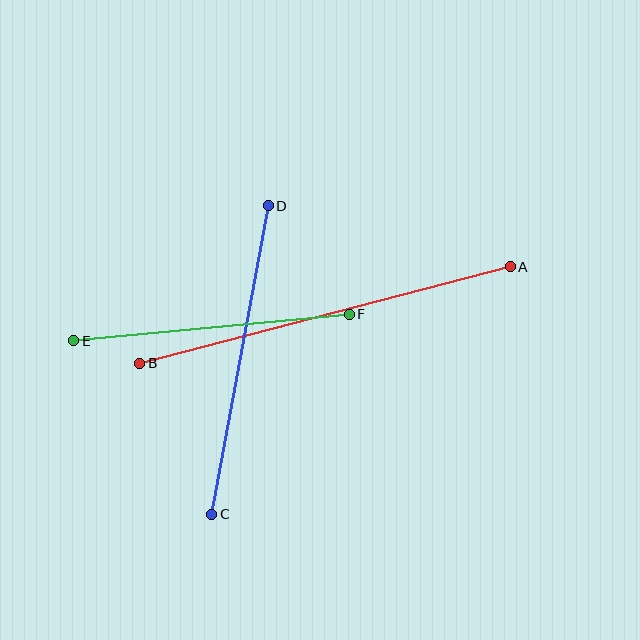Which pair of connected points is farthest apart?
Points A and B are farthest apart.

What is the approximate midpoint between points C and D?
The midpoint is at approximately (240, 360) pixels.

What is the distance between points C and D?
The distance is approximately 313 pixels.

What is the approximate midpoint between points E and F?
The midpoint is at approximately (211, 327) pixels.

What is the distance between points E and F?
The distance is approximately 277 pixels.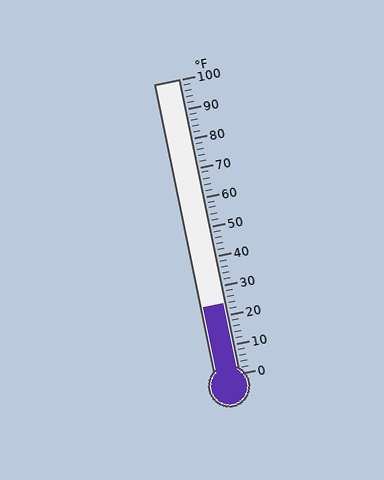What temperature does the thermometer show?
The thermometer shows approximately 24°F.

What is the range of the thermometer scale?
The thermometer scale ranges from 0°F to 100°F.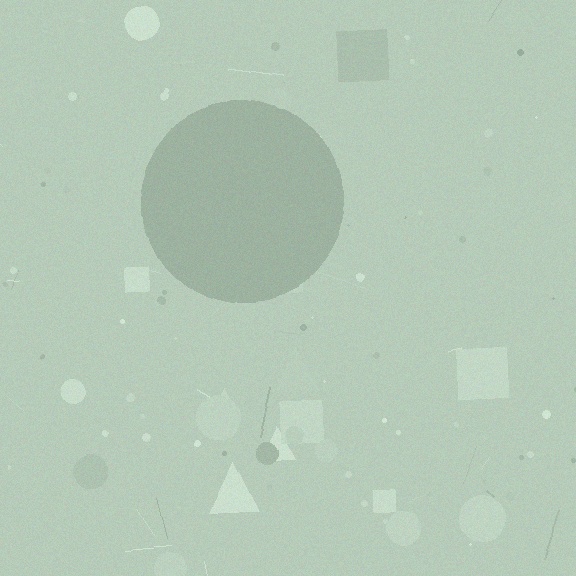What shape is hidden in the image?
A circle is hidden in the image.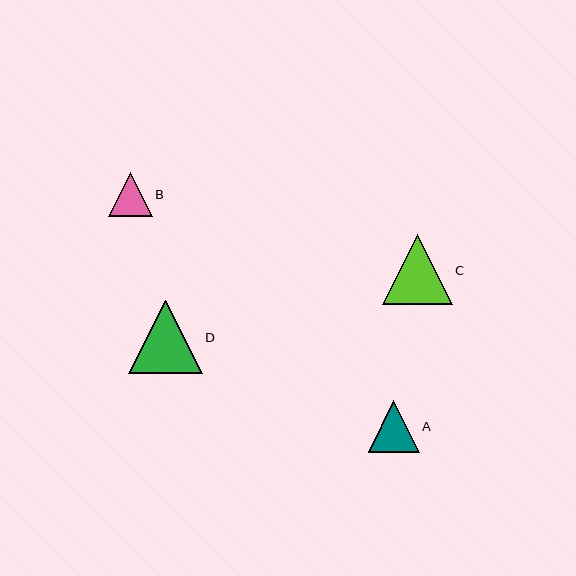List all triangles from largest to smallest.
From largest to smallest: D, C, A, B.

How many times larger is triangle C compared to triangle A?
Triangle C is approximately 1.4 times the size of triangle A.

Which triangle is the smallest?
Triangle B is the smallest with a size of approximately 44 pixels.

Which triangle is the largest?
Triangle D is the largest with a size of approximately 73 pixels.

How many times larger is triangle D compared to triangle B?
Triangle D is approximately 1.7 times the size of triangle B.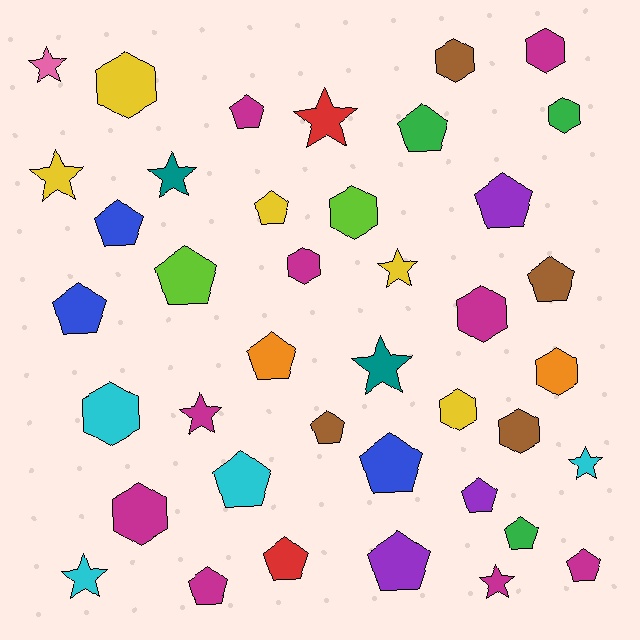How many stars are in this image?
There are 10 stars.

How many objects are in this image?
There are 40 objects.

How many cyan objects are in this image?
There are 4 cyan objects.